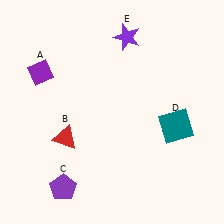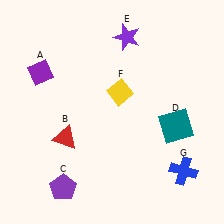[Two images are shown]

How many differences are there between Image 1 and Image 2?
There are 2 differences between the two images.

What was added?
A yellow diamond (F), a blue cross (G) were added in Image 2.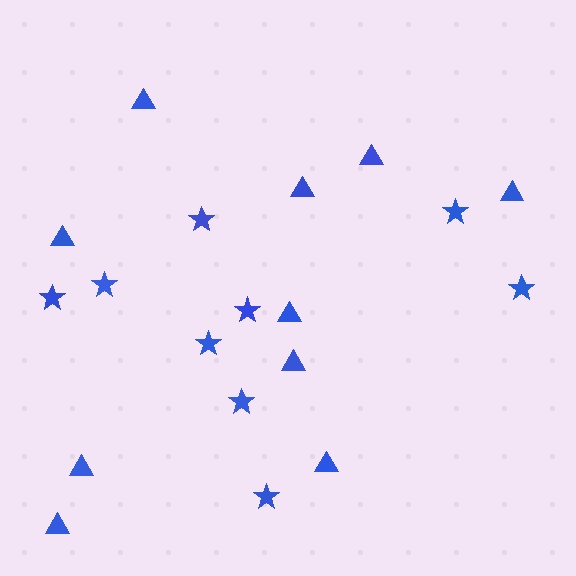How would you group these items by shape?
There are 2 groups: one group of stars (9) and one group of triangles (10).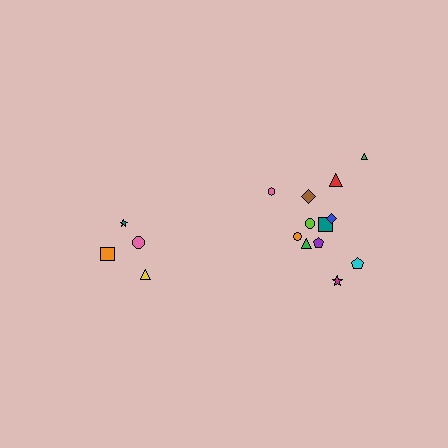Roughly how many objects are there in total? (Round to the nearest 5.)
Roughly 15 objects in total.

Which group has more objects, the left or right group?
The right group.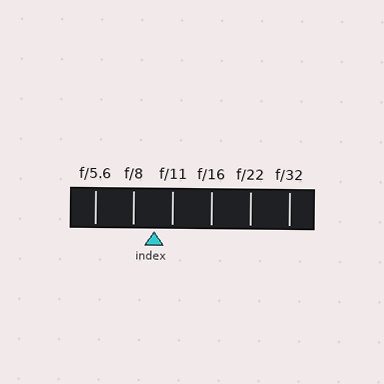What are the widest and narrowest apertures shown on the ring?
The widest aperture shown is f/5.6 and the narrowest is f/32.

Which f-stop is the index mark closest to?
The index mark is closest to f/11.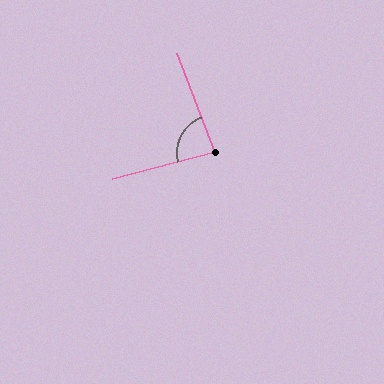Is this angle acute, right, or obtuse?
It is acute.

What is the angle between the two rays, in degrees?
Approximately 83 degrees.